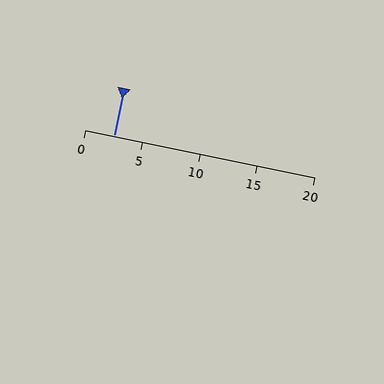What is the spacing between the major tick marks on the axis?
The major ticks are spaced 5 apart.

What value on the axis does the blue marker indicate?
The marker indicates approximately 2.5.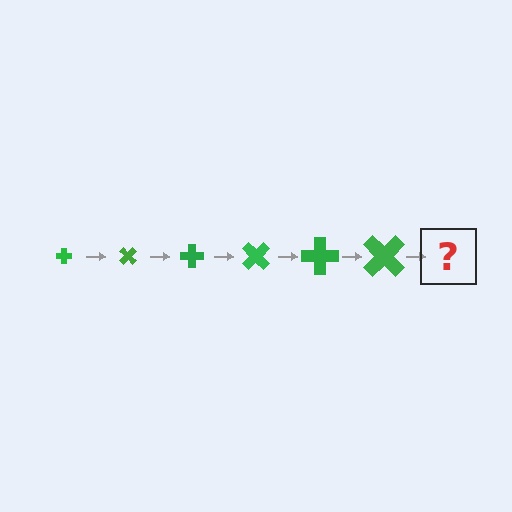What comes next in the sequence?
The next element should be a cross, larger than the previous one and rotated 270 degrees from the start.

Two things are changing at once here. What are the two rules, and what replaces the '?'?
The two rules are that the cross grows larger each step and it rotates 45 degrees each step. The '?' should be a cross, larger than the previous one and rotated 270 degrees from the start.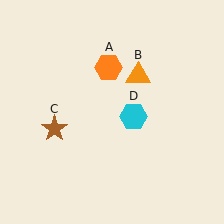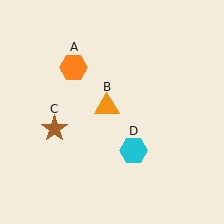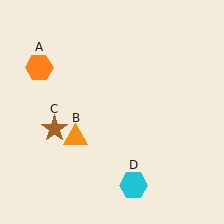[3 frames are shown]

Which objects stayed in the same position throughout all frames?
Brown star (object C) remained stationary.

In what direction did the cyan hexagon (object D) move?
The cyan hexagon (object D) moved down.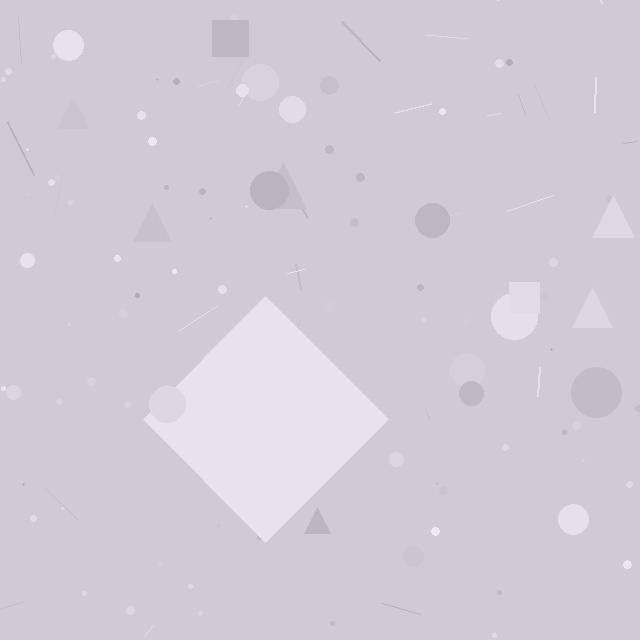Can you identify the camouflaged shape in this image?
The camouflaged shape is a diamond.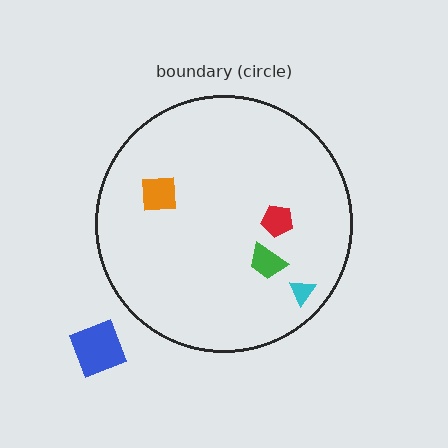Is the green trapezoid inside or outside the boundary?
Inside.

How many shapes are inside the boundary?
4 inside, 1 outside.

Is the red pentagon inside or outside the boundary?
Inside.